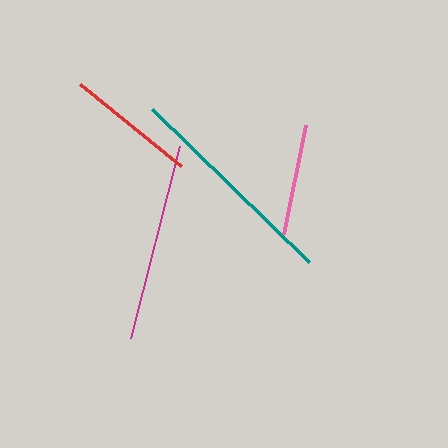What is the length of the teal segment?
The teal segment is approximately 218 pixels long.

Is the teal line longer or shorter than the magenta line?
The teal line is longer than the magenta line.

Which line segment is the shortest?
The pink line is the shortest at approximately 111 pixels.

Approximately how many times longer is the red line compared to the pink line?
The red line is approximately 1.2 times the length of the pink line.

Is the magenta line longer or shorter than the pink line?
The magenta line is longer than the pink line.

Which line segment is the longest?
The teal line is the longest at approximately 218 pixels.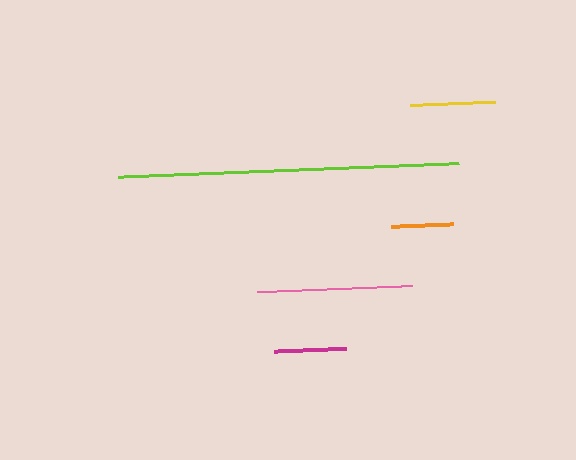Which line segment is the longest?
The lime line is the longest at approximately 341 pixels.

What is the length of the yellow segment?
The yellow segment is approximately 85 pixels long.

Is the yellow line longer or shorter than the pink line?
The pink line is longer than the yellow line.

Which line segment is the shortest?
The orange line is the shortest at approximately 62 pixels.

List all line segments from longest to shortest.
From longest to shortest: lime, pink, yellow, magenta, orange.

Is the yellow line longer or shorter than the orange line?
The yellow line is longer than the orange line.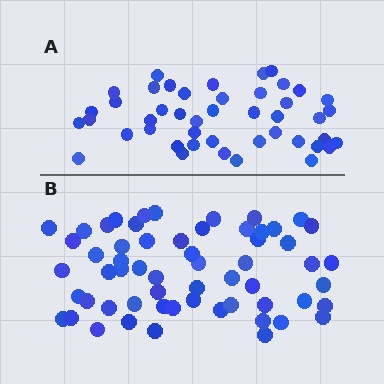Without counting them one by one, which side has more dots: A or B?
Region B (the bottom region) has more dots.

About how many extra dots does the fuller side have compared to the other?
Region B has approximately 15 more dots than region A.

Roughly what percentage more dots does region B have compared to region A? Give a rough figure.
About 30% more.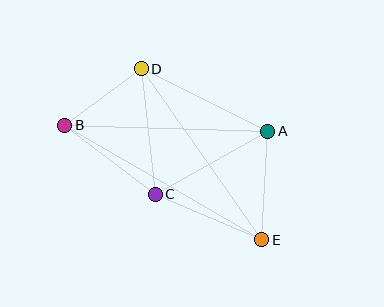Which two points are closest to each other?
Points B and D are closest to each other.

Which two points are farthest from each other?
Points B and E are farthest from each other.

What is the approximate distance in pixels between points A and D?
The distance between A and D is approximately 141 pixels.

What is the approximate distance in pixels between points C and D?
The distance between C and D is approximately 126 pixels.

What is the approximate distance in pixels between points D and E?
The distance between D and E is approximately 209 pixels.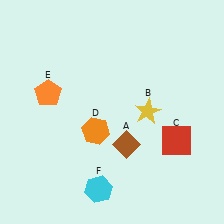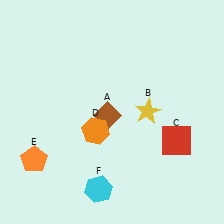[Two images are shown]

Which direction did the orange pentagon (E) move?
The orange pentagon (E) moved down.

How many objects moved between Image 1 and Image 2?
2 objects moved between the two images.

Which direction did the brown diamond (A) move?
The brown diamond (A) moved up.